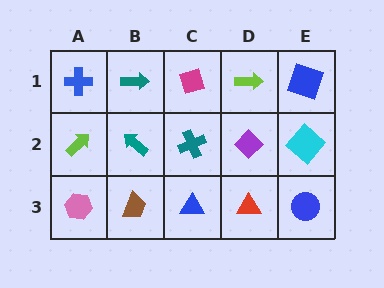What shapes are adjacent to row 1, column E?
A cyan diamond (row 2, column E), a lime arrow (row 1, column D).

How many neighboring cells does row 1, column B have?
3.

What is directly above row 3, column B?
A teal arrow.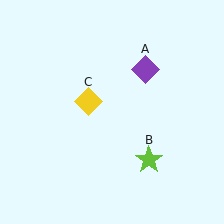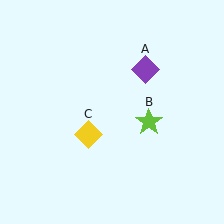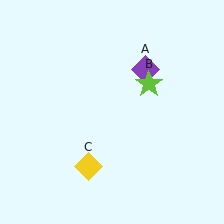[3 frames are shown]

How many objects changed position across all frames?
2 objects changed position: lime star (object B), yellow diamond (object C).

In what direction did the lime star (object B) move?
The lime star (object B) moved up.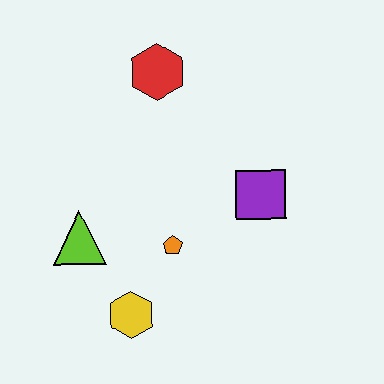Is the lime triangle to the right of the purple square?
No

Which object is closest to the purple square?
The orange pentagon is closest to the purple square.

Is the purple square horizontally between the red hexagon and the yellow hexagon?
No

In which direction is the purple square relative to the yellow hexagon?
The purple square is to the right of the yellow hexagon.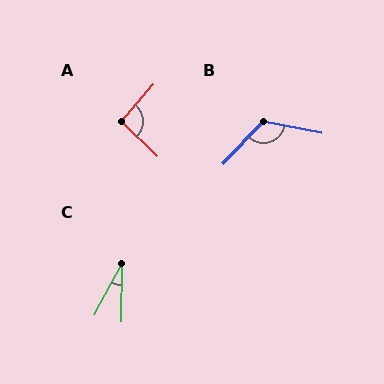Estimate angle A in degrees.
Approximately 93 degrees.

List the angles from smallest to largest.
C (27°), A (93°), B (123°).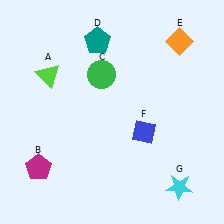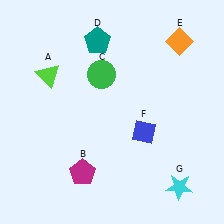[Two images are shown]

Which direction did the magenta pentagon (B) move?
The magenta pentagon (B) moved right.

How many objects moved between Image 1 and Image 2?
1 object moved between the two images.